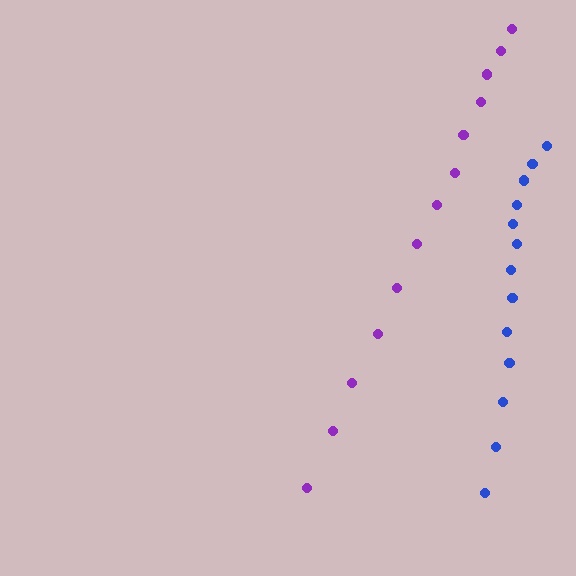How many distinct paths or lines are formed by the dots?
There are 2 distinct paths.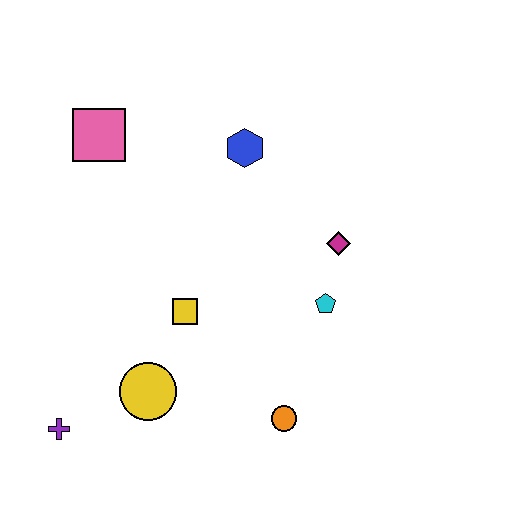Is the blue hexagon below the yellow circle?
No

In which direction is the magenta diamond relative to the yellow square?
The magenta diamond is to the right of the yellow square.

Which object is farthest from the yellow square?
The pink square is farthest from the yellow square.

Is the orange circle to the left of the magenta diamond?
Yes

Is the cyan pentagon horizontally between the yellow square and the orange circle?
No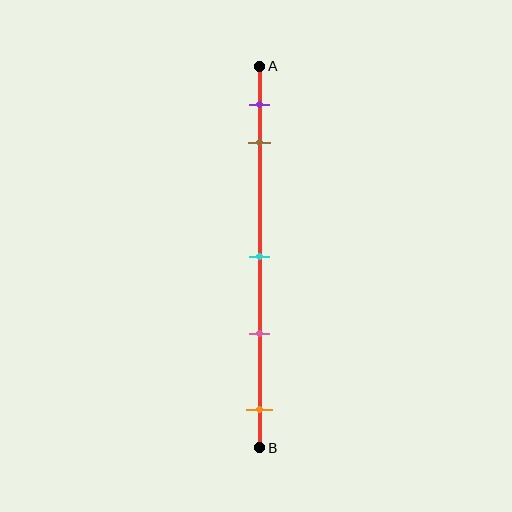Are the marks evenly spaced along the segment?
No, the marks are not evenly spaced.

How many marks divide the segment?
There are 5 marks dividing the segment.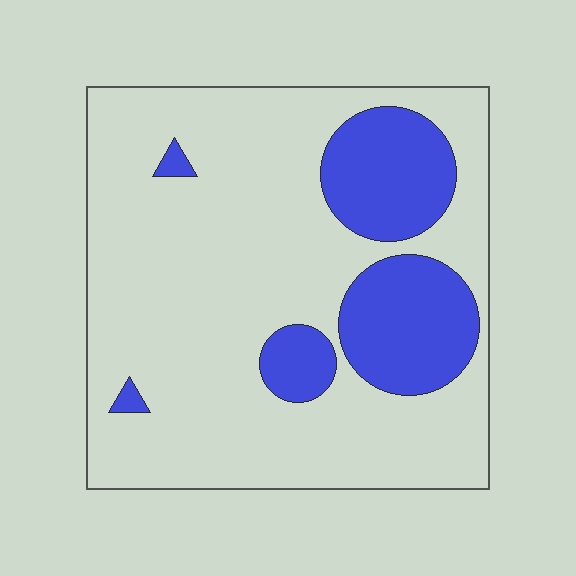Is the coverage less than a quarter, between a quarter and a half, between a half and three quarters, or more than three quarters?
Less than a quarter.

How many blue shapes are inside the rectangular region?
5.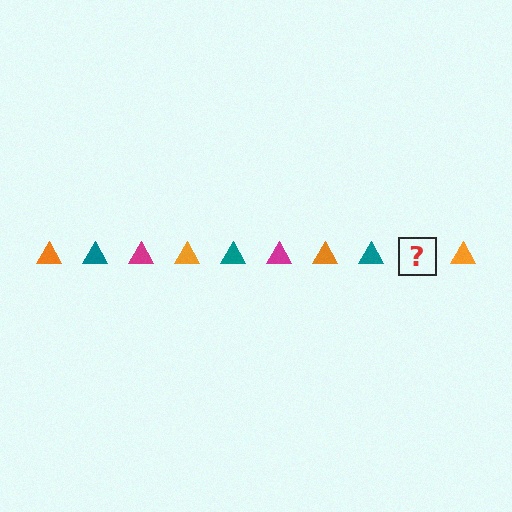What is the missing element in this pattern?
The missing element is a magenta triangle.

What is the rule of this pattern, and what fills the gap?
The rule is that the pattern cycles through orange, teal, magenta triangles. The gap should be filled with a magenta triangle.